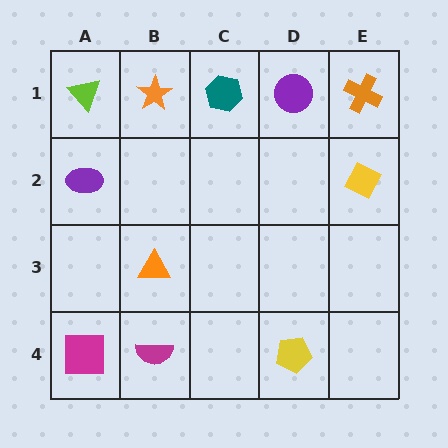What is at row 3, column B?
An orange triangle.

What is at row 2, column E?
A yellow diamond.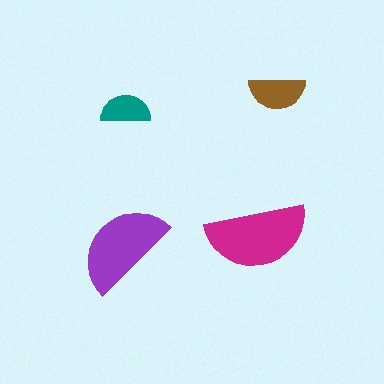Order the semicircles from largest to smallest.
the magenta one, the purple one, the brown one, the teal one.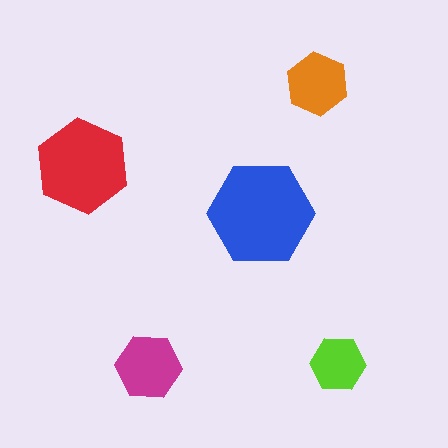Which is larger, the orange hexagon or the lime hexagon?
The orange one.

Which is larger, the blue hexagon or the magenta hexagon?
The blue one.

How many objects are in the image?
There are 5 objects in the image.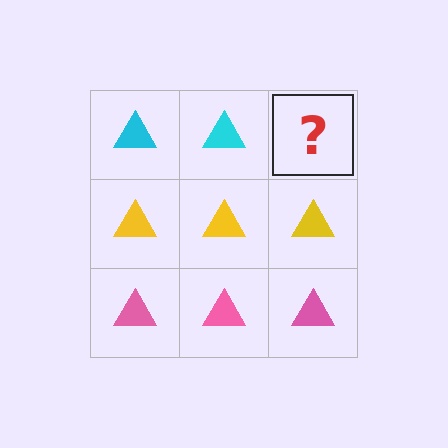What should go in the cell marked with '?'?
The missing cell should contain a cyan triangle.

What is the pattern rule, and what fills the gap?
The rule is that each row has a consistent color. The gap should be filled with a cyan triangle.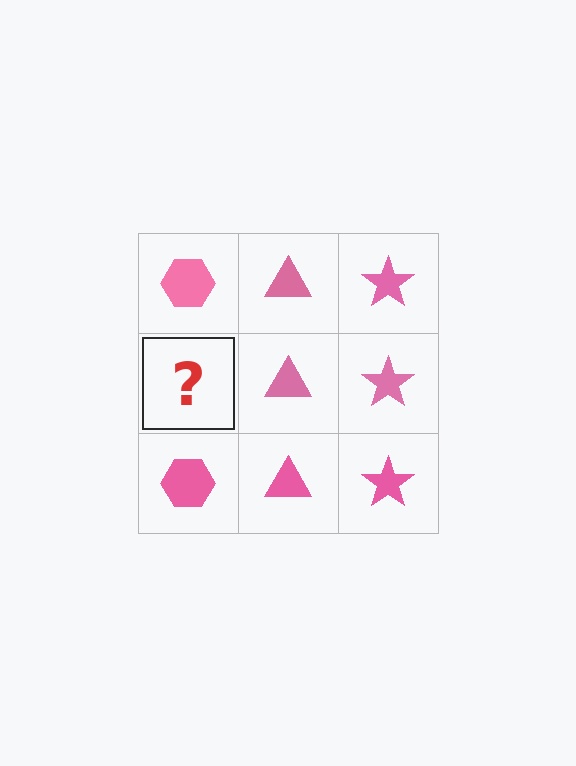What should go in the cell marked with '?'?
The missing cell should contain a pink hexagon.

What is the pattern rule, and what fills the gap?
The rule is that each column has a consistent shape. The gap should be filled with a pink hexagon.